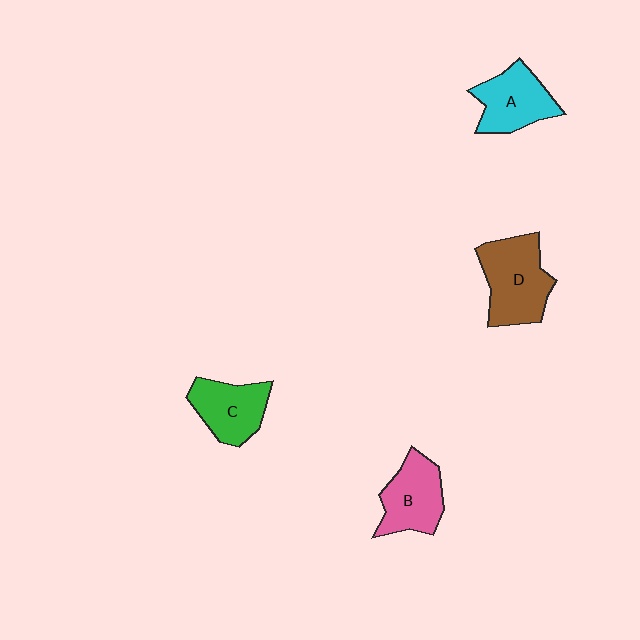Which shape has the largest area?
Shape D (brown).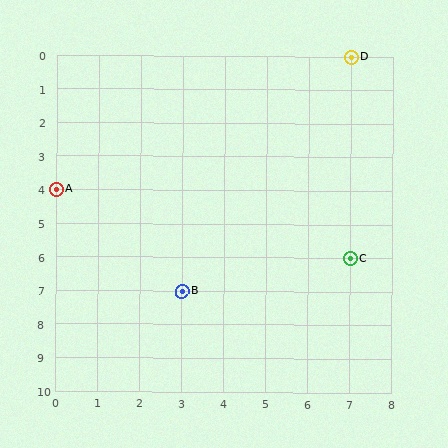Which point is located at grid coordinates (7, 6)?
Point C is at (7, 6).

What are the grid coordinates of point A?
Point A is at grid coordinates (0, 4).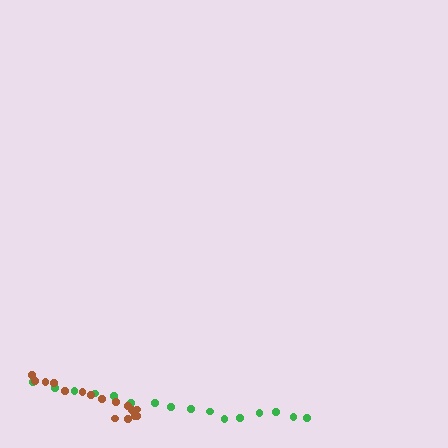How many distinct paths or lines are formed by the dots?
There are 2 distinct paths.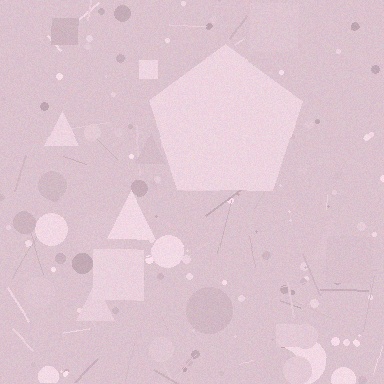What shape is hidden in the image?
A pentagon is hidden in the image.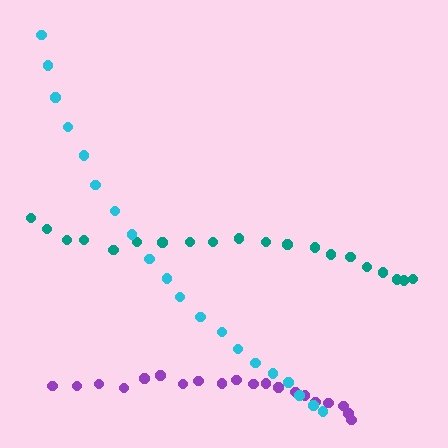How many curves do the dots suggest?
There are 3 distinct paths.